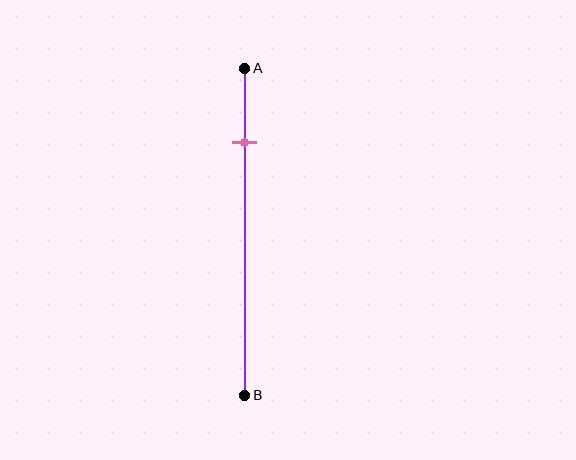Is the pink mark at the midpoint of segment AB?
No, the mark is at about 25% from A, not at the 50% midpoint.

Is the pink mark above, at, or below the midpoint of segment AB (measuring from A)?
The pink mark is above the midpoint of segment AB.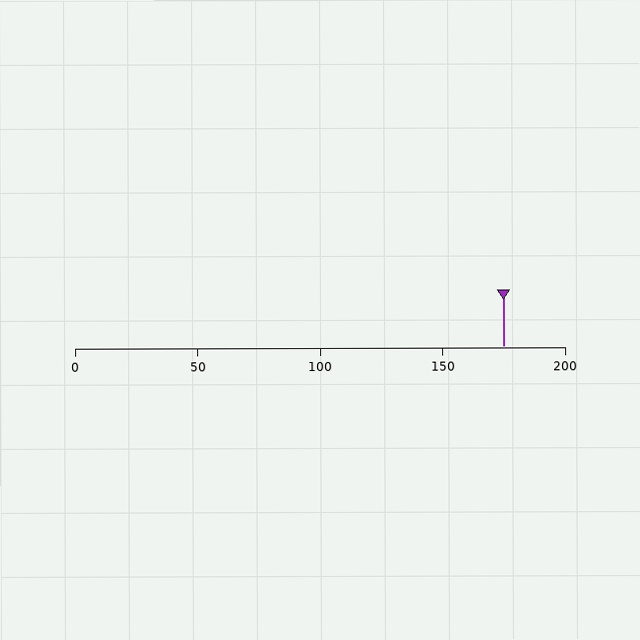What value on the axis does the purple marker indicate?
The marker indicates approximately 175.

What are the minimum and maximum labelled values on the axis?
The axis runs from 0 to 200.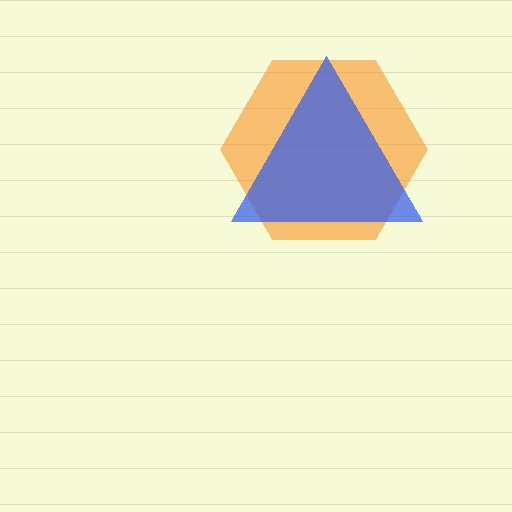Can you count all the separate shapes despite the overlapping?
Yes, there are 2 separate shapes.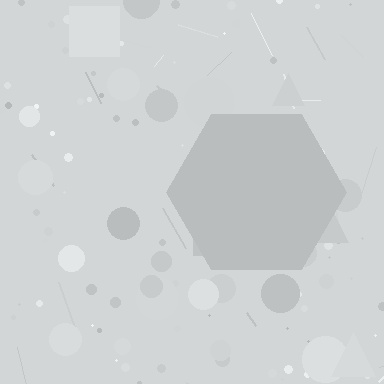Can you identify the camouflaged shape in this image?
The camouflaged shape is a hexagon.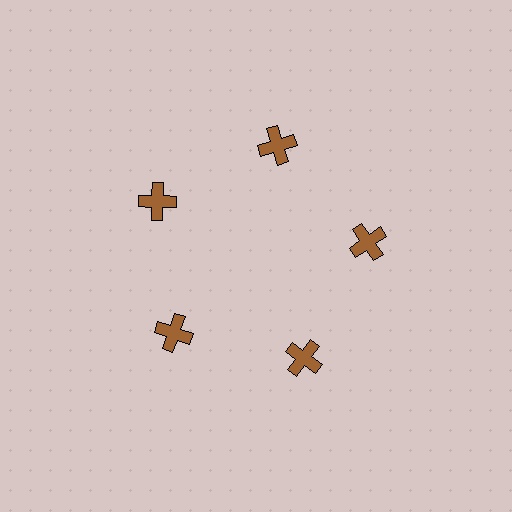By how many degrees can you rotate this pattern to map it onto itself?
The pattern maps onto itself every 72 degrees of rotation.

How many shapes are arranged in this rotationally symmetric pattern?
There are 5 shapes, arranged in 5 groups of 1.